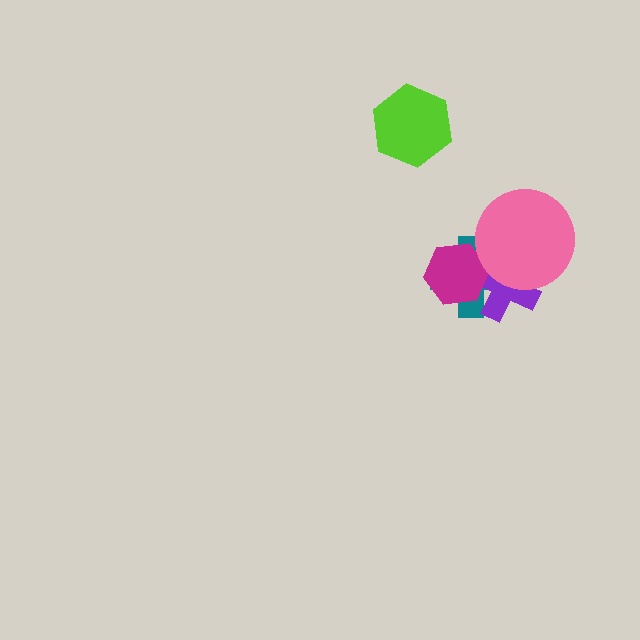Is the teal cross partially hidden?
Yes, it is partially covered by another shape.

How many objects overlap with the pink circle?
2 objects overlap with the pink circle.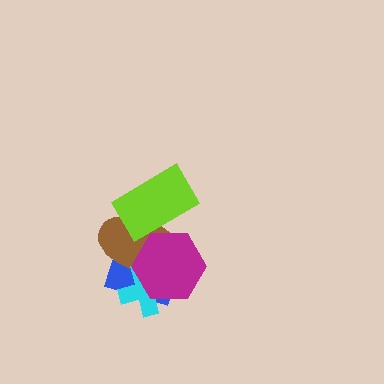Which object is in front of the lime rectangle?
The magenta hexagon is in front of the lime rectangle.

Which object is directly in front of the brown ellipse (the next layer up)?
The cyan cross is directly in front of the brown ellipse.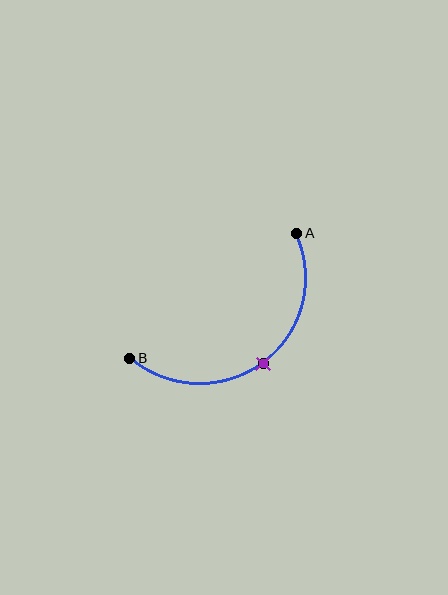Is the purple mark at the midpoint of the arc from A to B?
Yes. The purple mark lies on the arc at equal arc-length from both A and B — it is the arc midpoint.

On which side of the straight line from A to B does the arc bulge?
The arc bulges below and to the right of the straight line connecting A and B.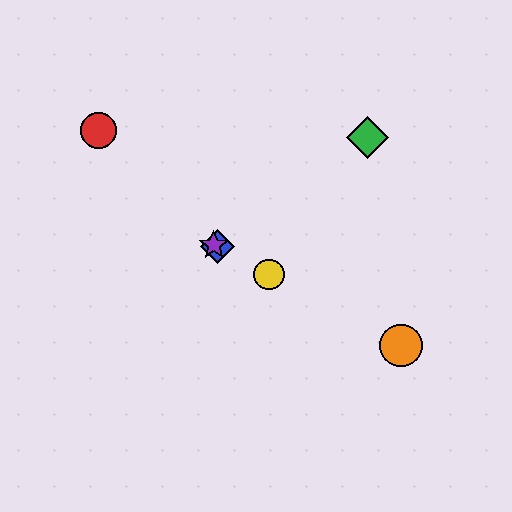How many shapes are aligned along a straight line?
4 shapes (the blue diamond, the yellow circle, the purple star, the orange circle) are aligned along a straight line.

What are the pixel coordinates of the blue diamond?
The blue diamond is at (217, 247).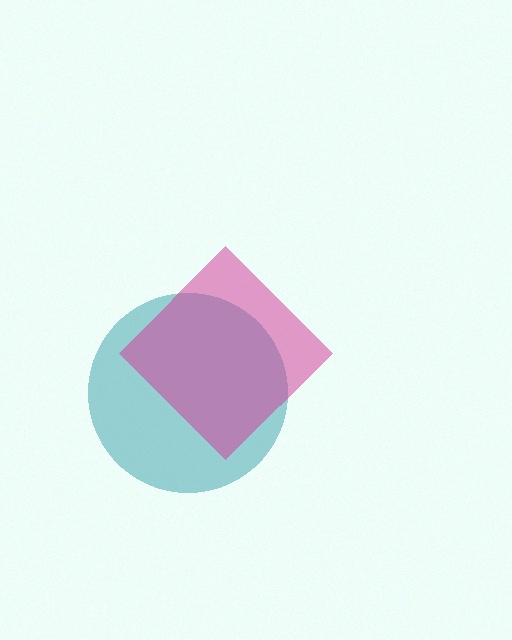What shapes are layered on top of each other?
The layered shapes are: a teal circle, a magenta diamond.